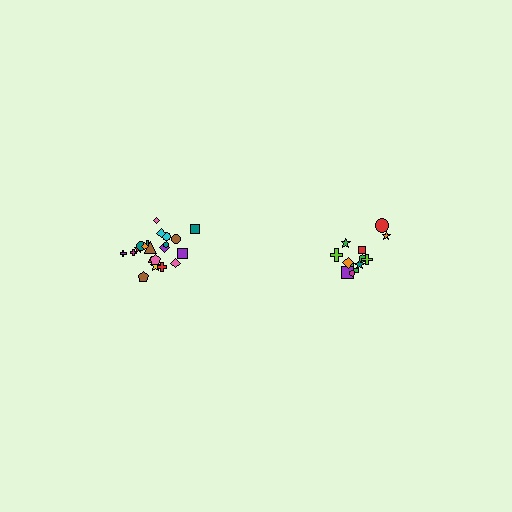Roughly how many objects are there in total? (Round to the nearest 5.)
Roughly 35 objects in total.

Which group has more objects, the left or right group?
The left group.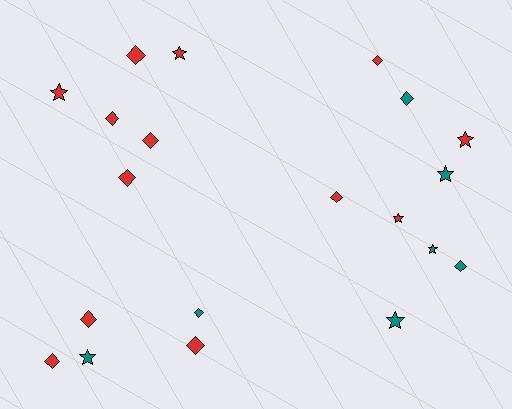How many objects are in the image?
There are 20 objects.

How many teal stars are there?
There are 4 teal stars.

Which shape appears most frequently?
Diamond, with 12 objects.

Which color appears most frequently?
Red, with 13 objects.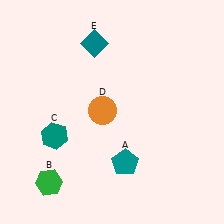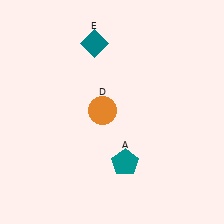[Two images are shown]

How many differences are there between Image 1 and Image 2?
There are 2 differences between the two images.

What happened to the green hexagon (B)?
The green hexagon (B) was removed in Image 2. It was in the bottom-left area of Image 1.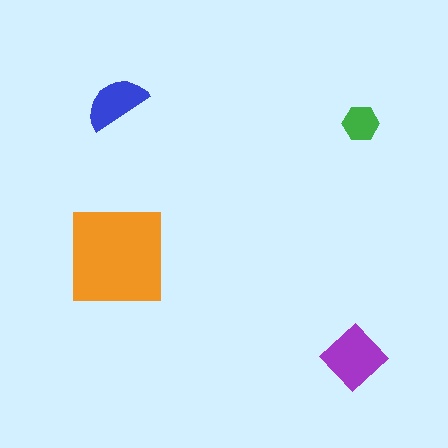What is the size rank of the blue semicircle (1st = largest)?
3rd.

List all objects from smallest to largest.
The green hexagon, the blue semicircle, the purple diamond, the orange square.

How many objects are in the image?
There are 4 objects in the image.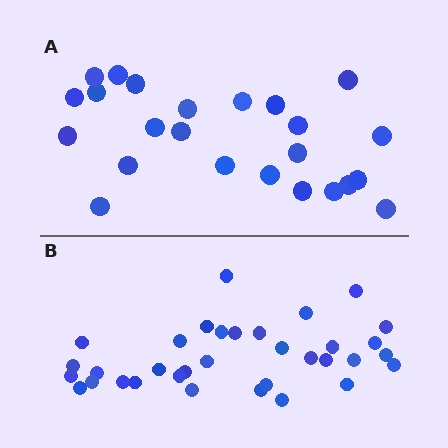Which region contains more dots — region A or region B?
Region B (the bottom region) has more dots.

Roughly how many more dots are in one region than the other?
Region B has roughly 10 or so more dots than region A.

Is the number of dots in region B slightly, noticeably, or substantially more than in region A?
Region B has noticeably more, but not dramatically so. The ratio is roughly 1.4 to 1.